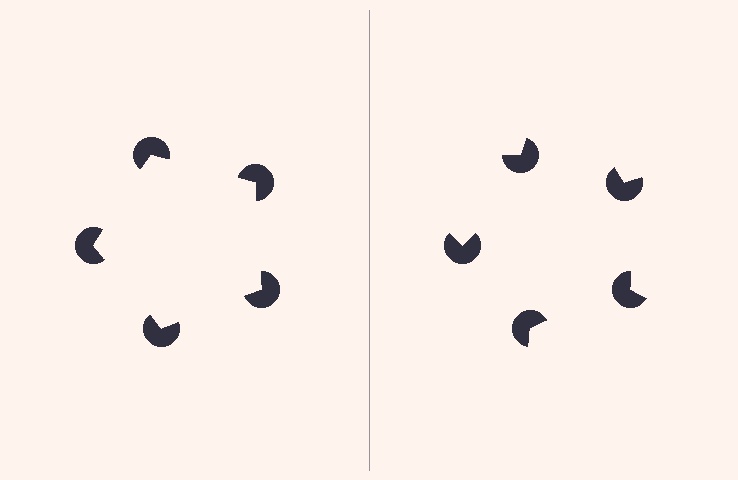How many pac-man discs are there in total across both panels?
10 — 5 on each side.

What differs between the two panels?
The pac-man discs are positioned identically on both sides; only the wedge orientations differ. On the left they align to a pentagon; on the right they are misaligned.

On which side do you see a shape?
An illusory pentagon appears on the left side. On the right side the wedge cuts are rotated, so no coherent shape forms.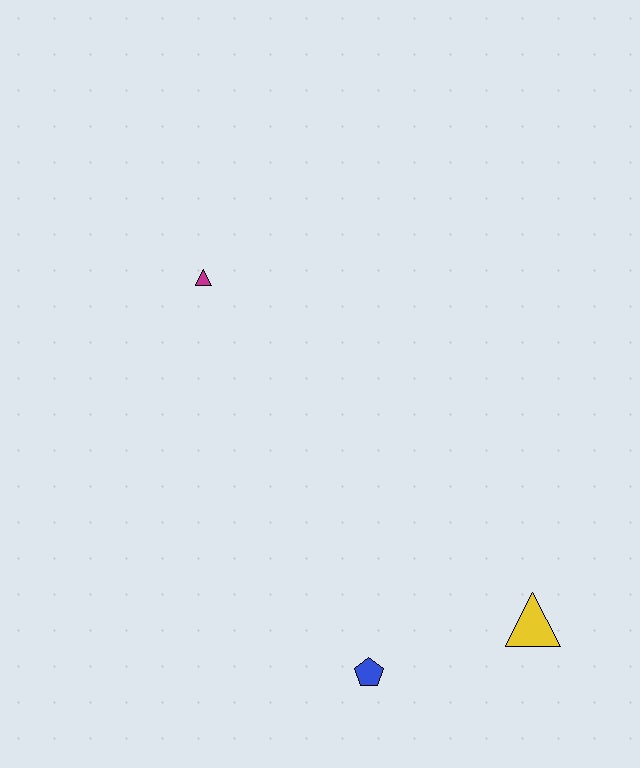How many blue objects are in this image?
There is 1 blue object.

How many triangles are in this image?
There are 2 triangles.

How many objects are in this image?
There are 3 objects.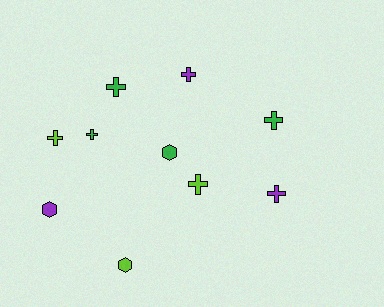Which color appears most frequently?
Green, with 4 objects.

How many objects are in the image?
There are 10 objects.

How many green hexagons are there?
There is 1 green hexagon.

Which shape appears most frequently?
Cross, with 7 objects.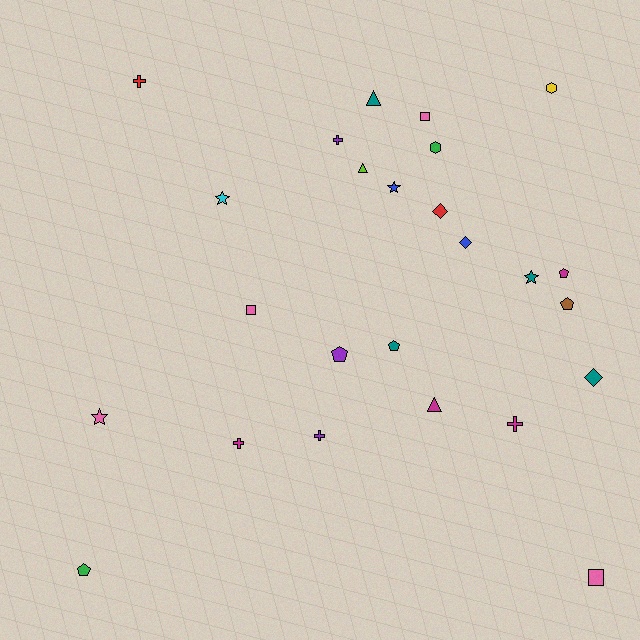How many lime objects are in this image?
There is 1 lime object.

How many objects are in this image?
There are 25 objects.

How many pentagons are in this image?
There are 5 pentagons.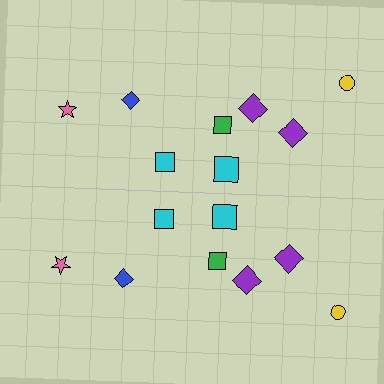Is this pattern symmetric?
Yes, this pattern has bilateral (reflection) symmetry.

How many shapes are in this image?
There are 16 shapes in this image.